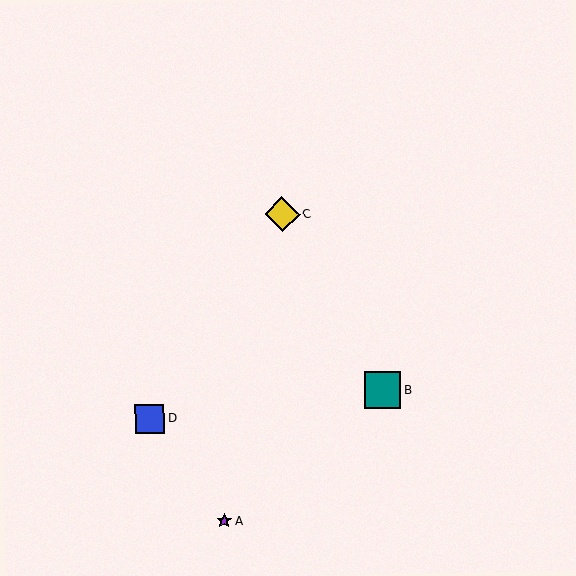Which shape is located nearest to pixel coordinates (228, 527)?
The purple star (labeled A) at (224, 521) is nearest to that location.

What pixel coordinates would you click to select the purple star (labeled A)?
Click at (224, 521) to select the purple star A.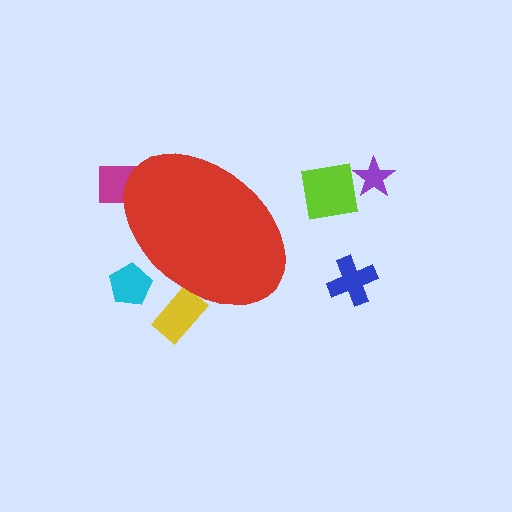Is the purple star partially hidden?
No, the purple star is fully visible.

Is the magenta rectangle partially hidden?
Yes, the magenta rectangle is partially hidden behind the red ellipse.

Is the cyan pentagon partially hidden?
Yes, the cyan pentagon is partially hidden behind the red ellipse.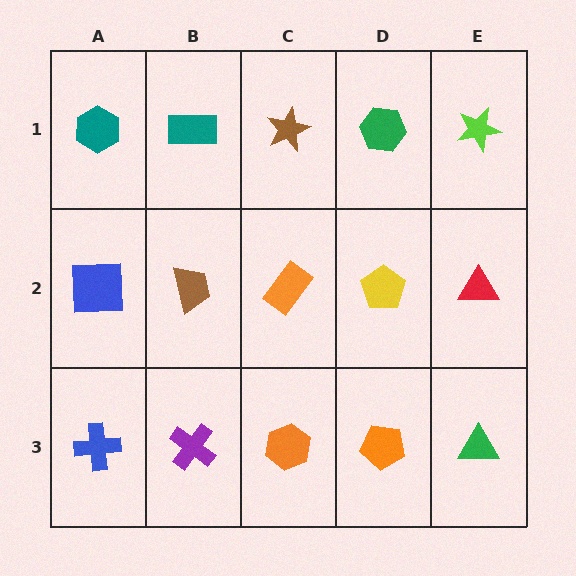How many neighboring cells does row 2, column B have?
4.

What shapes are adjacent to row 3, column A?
A blue square (row 2, column A), a purple cross (row 3, column B).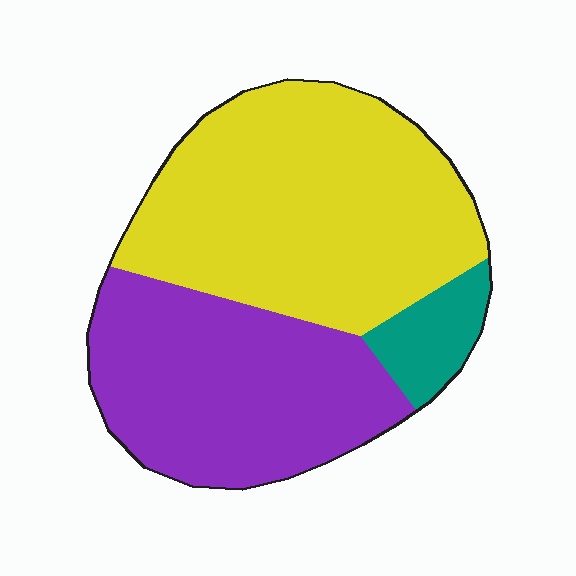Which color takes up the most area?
Yellow, at roughly 50%.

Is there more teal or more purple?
Purple.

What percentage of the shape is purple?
Purple covers 40% of the shape.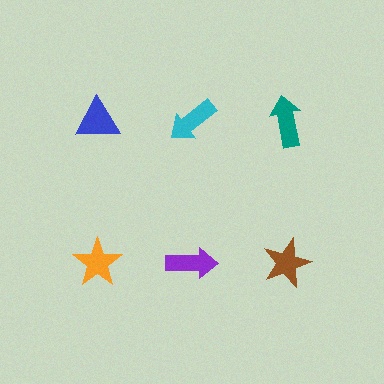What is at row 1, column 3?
A teal arrow.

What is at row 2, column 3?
A brown star.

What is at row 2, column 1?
An orange star.